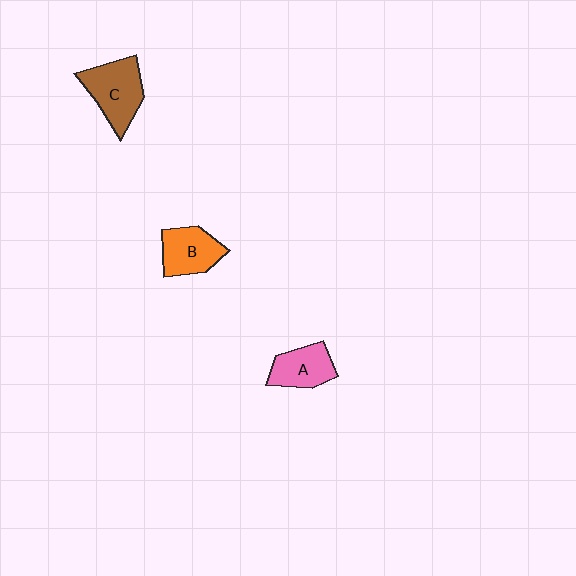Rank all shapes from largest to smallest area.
From largest to smallest: C (brown), B (orange), A (pink).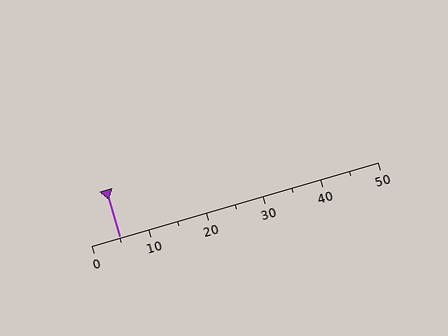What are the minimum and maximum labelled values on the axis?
The axis runs from 0 to 50.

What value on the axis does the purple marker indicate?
The marker indicates approximately 5.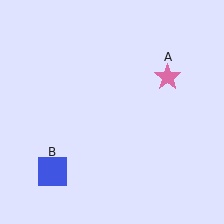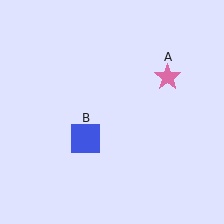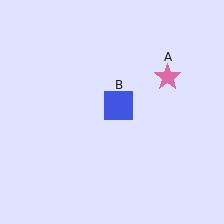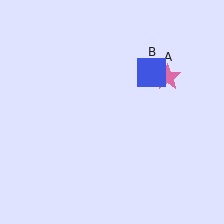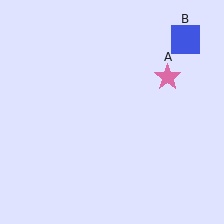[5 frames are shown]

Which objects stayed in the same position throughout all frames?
Pink star (object A) remained stationary.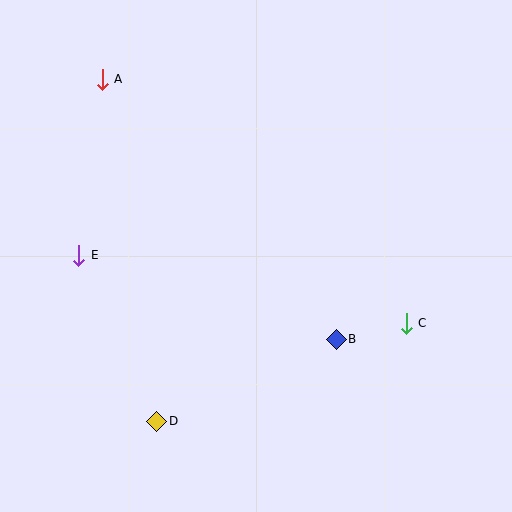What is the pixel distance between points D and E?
The distance between D and E is 183 pixels.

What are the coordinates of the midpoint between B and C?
The midpoint between B and C is at (371, 331).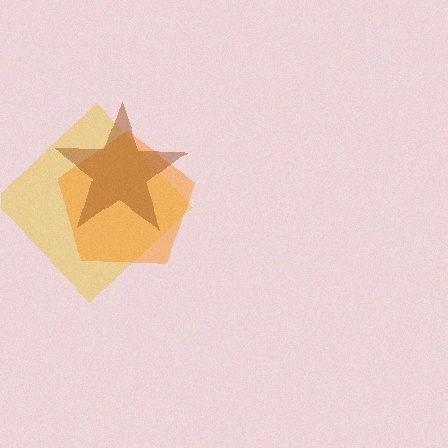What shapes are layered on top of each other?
The layered shapes are: a yellow diamond, an orange pentagon, a brown star.